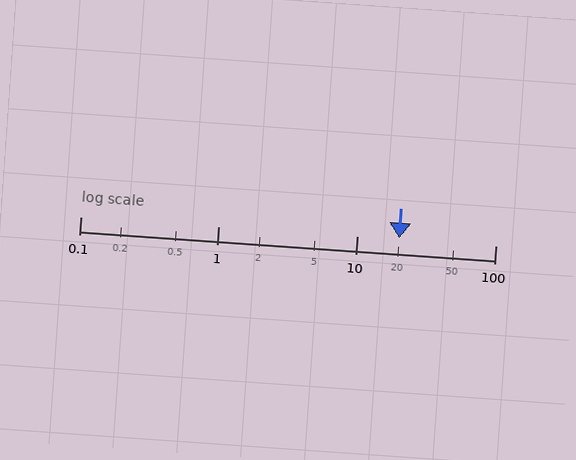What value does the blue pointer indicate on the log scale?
The pointer indicates approximately 20.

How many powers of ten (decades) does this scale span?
The scale spans 3 decades, from 0.1 to 100.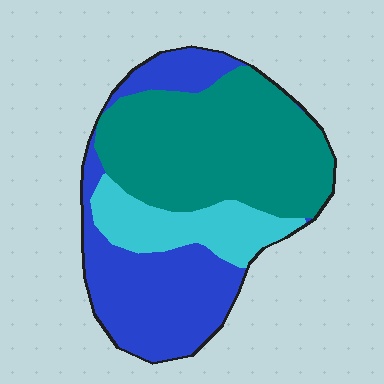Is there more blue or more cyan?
Blue.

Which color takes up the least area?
Cyan, at roughly 15%.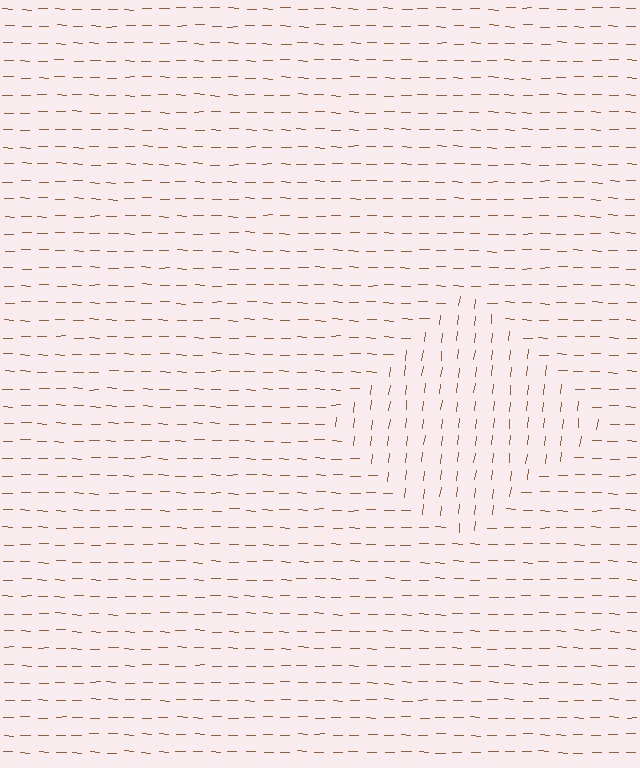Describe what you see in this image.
The image is filled with small brown line segments. A diamond region in the image has lines oriented differently from the surrounding lines, creating a visible texture boundary.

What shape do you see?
I see a diamond.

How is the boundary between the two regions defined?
The boundary is defined purely by a change in line orientation (approximately 85 degrees difference). All lines are the same color and thickness.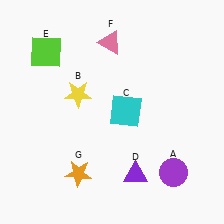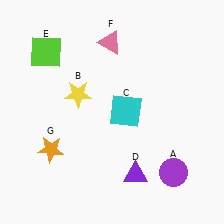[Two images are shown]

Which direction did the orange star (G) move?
The orange star (G) moved left.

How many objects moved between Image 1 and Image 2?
1 object moved between the two images.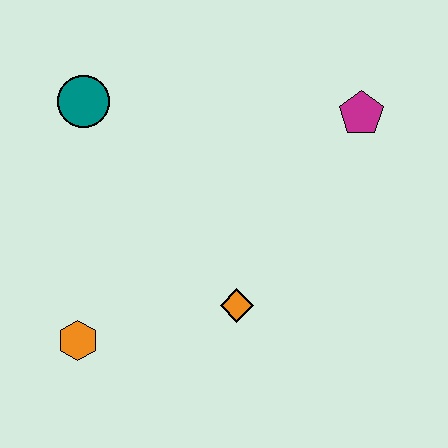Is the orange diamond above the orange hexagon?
Yes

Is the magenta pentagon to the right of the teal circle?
Yes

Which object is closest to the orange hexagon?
The orange diamond is closest to the orange hexagon.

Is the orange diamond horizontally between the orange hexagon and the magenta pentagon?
Yes